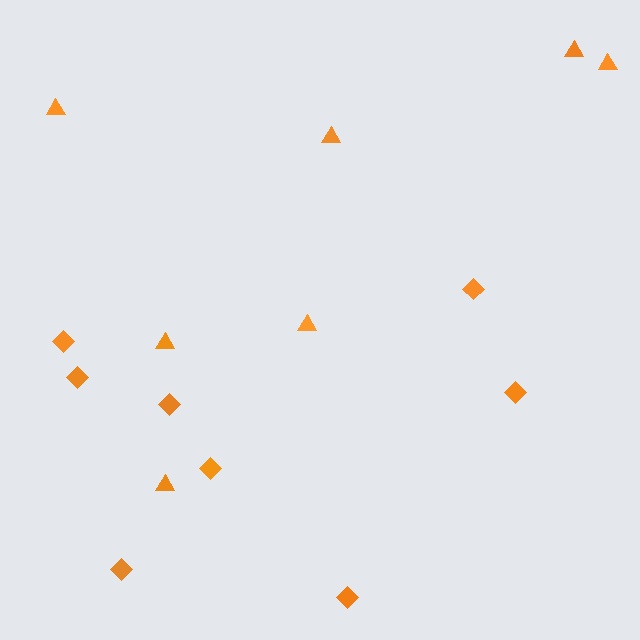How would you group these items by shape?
There are 2 groups: one group of triangles (7) and one group of diamonds (8).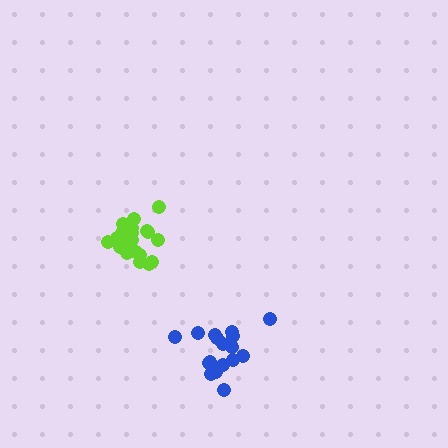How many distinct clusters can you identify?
There are 2 distinct clusters.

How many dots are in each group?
Group 1: 17 dots, Group 2: 20 dots (37 total).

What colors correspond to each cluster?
The clusters are colored: blue, lime.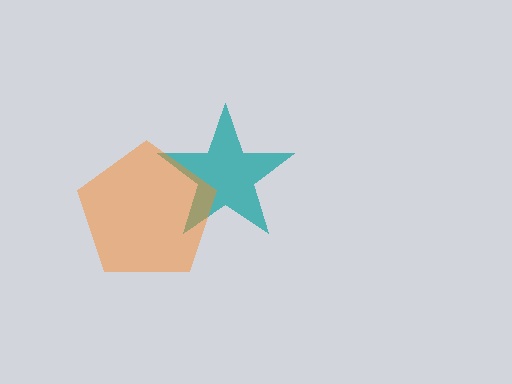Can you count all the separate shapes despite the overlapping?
Yes, there are 2 separate shapes.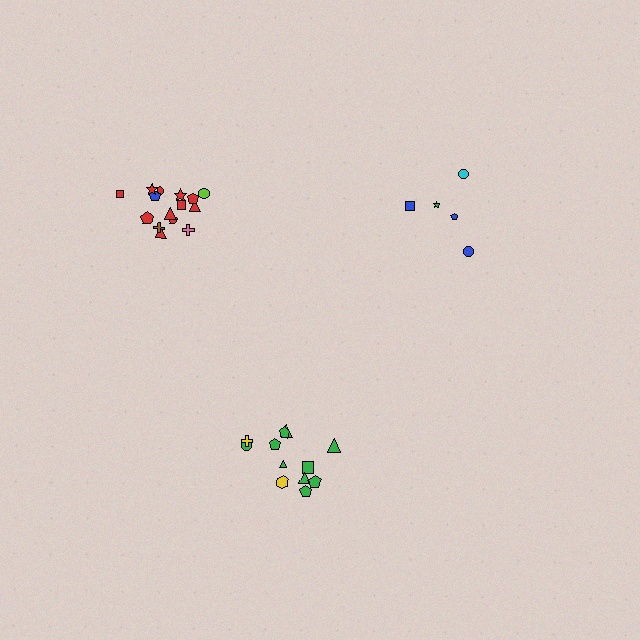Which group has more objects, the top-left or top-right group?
The top-left group.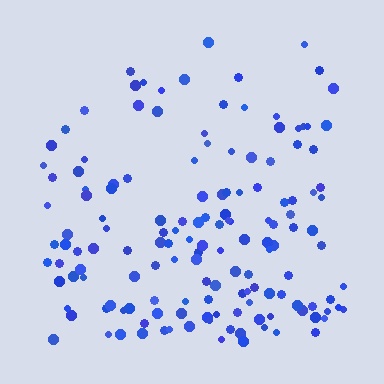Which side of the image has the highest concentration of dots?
The bottom.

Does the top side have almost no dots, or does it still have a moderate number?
Still a moderate number, just noticeably fewer than the bottom.